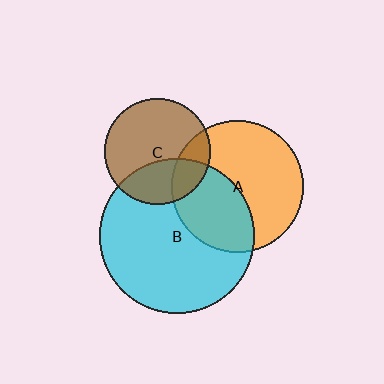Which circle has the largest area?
Circle B (cyan).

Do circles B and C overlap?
Yes.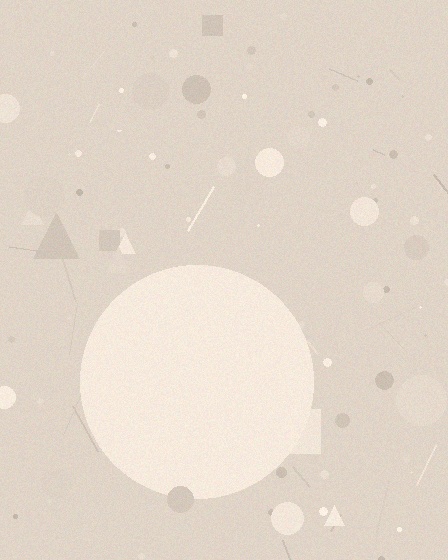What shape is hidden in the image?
A circle is hidden in the image.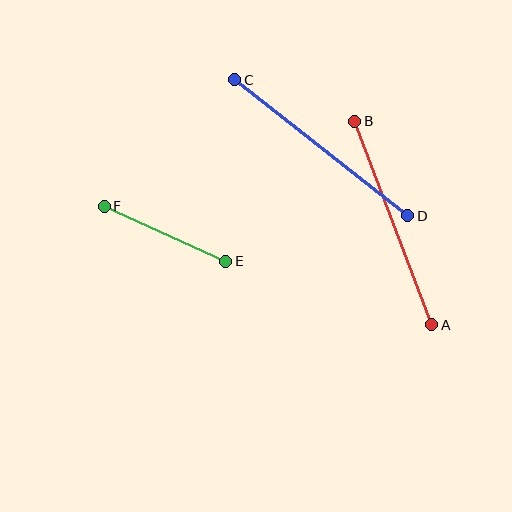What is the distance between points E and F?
The distance is approximately 133 pixels.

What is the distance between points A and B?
The distance is approximately 218 pixels.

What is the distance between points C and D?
The distance is approximately 220 pixels.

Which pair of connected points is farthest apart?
Points C and D are farthest apart.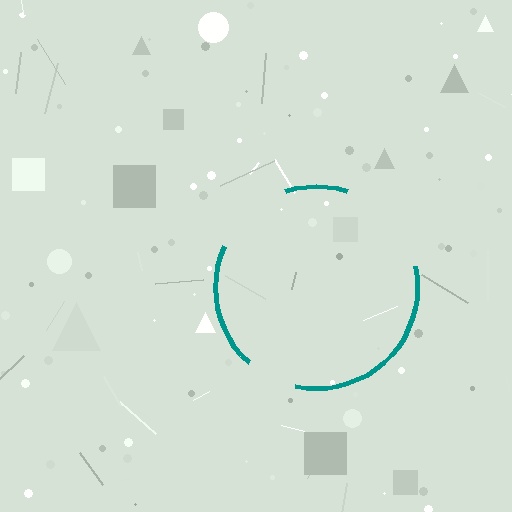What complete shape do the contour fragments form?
The contour fragments form a circle.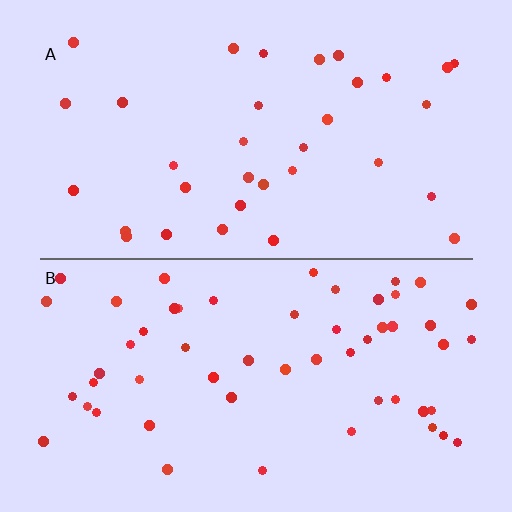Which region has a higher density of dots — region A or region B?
B (the bottom).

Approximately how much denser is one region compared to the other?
Approximately 1.6× — region B over region A.